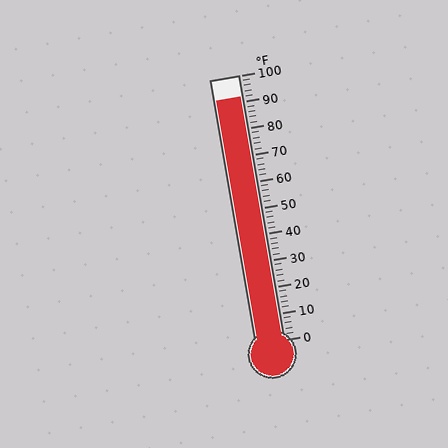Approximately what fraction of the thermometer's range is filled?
The thermometer is filled to approximately 90% of its range.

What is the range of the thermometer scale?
The thermometer scale ranges from 0°F to 100°F.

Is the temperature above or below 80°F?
The temperature is above 80°F.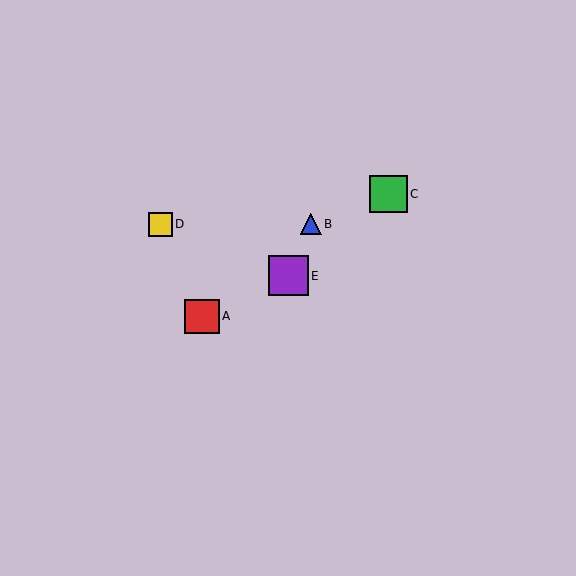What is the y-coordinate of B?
Object B is at y≈224.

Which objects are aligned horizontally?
Objects B, D are aligned horizontally.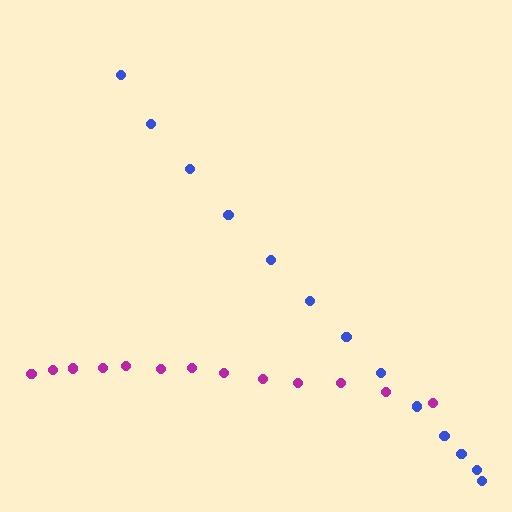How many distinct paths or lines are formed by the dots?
There are 2 distinct paths.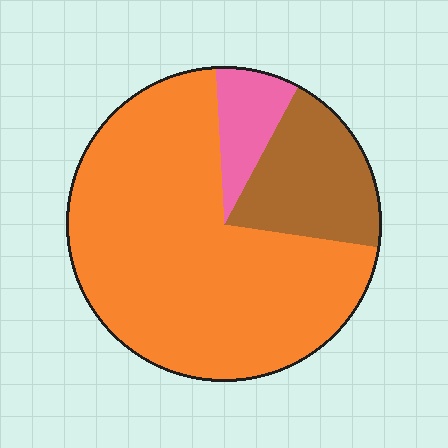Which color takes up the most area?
Orange, at roughly 70%.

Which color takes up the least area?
Pink, at roughly 10%.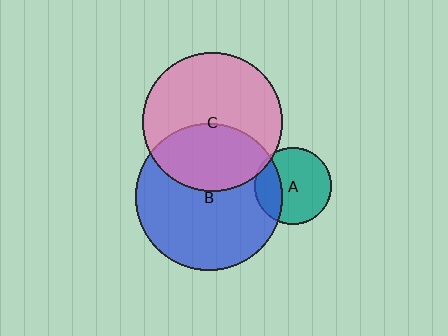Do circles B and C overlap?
Yes.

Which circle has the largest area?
Circle B (blue).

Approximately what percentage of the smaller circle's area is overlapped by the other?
Approximately 40%.